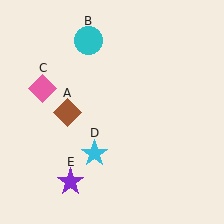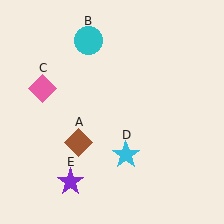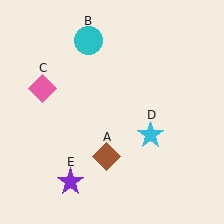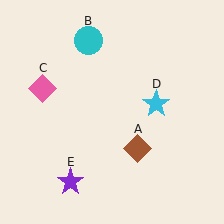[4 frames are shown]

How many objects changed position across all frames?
2 objects changed position: brown diamond (object A), cyan star (object D).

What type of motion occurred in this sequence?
The brown diamond (object A), cyan star (object D) rotated counterclockwise around the center of the scene.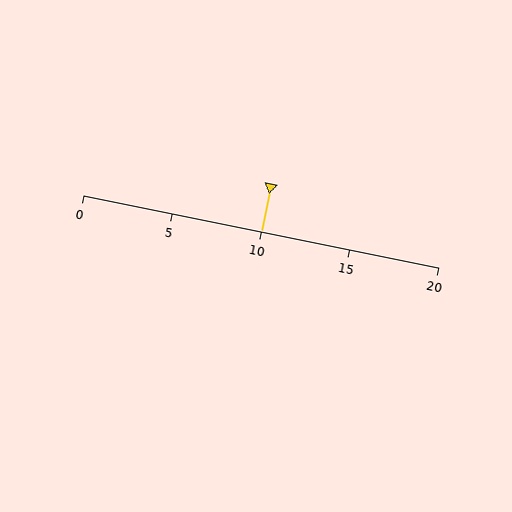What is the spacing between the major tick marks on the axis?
The major ticks are spaced 5 apart.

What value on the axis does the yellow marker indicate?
The marker indicates approximately 10.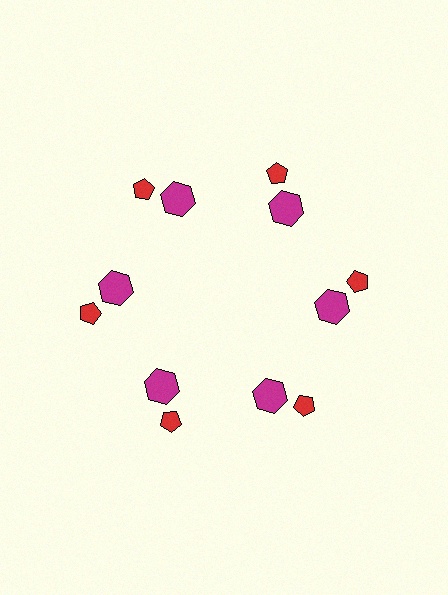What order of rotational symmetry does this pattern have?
This pattern has 6-fold rotational symmetry.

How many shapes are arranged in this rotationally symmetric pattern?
There are 12 shapes, arranged in 6 groups of 2.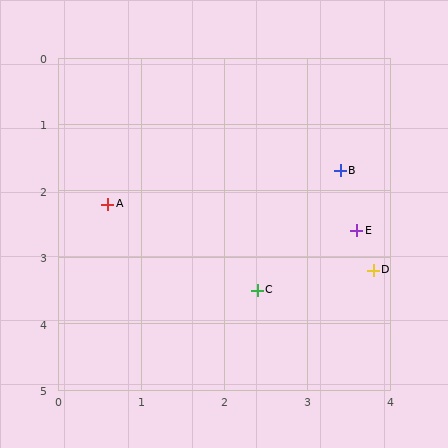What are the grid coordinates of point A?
Point A is at approximately (0.6, 2.2).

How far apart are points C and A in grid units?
Points C and A are about 2.2 grid units apart.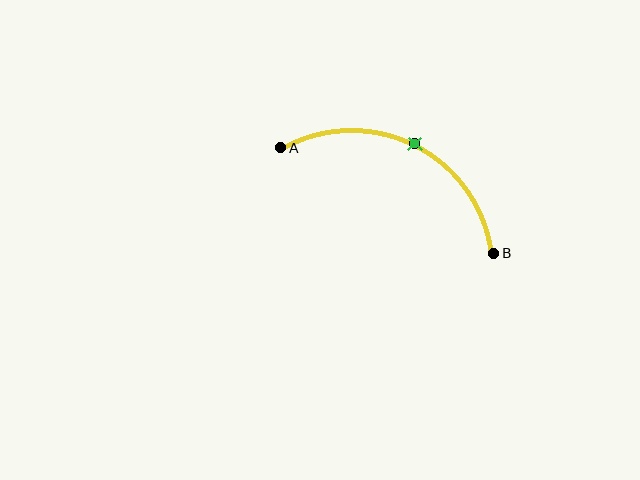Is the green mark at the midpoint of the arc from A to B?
Yes. The green mark lies on the arc at equal arc-length from both A and B — it is the arc midpoint.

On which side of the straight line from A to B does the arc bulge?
The arc bulges above the straight line connecting A and B.